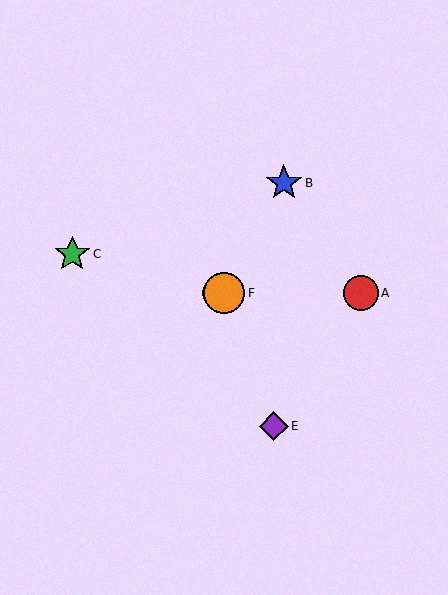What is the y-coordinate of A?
Object A is at y≈293.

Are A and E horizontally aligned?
No, A is at y≈293 and E is at y≈426.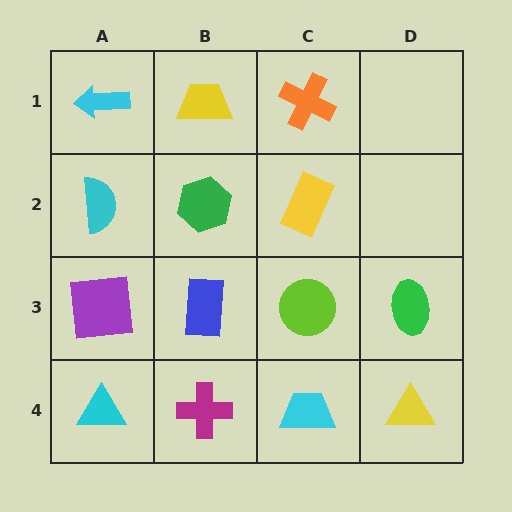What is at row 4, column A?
A cyan triangle.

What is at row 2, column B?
A green hexagon.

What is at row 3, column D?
A green ellipse.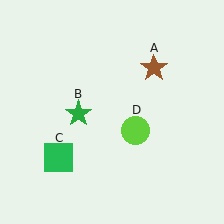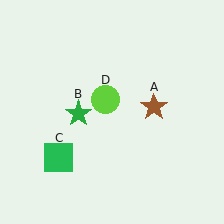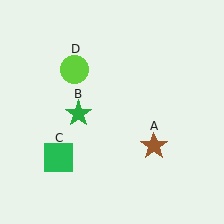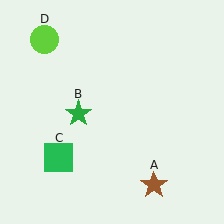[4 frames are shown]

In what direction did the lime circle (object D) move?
The lime circle (object D) moved up and to the left.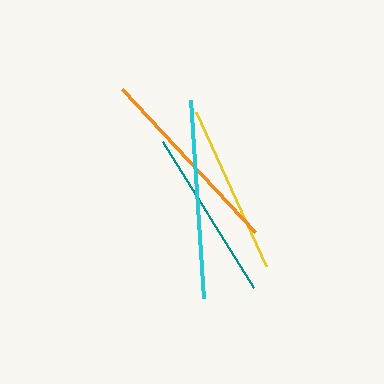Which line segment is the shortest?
The yellow line is the shortest at approximately 170 pixels.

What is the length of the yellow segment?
The yellow segment is approximately 170 pixels long.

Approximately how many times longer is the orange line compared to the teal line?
The orange line is approximately 1.1 times the length of the teal line.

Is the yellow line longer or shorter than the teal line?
The teal line is longer than the yellow line.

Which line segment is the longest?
The cyan line is the longest at approximately 199 pixels.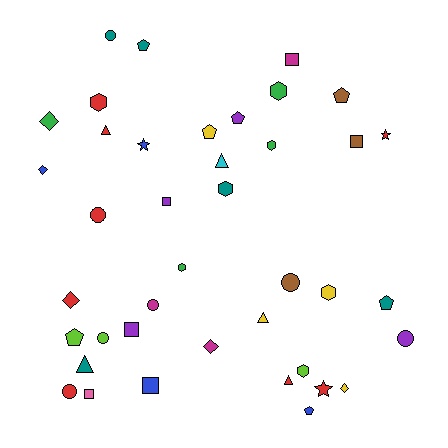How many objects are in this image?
There are 40 objects.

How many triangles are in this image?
There are 5 triangles.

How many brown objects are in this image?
There are 3 brown objects.